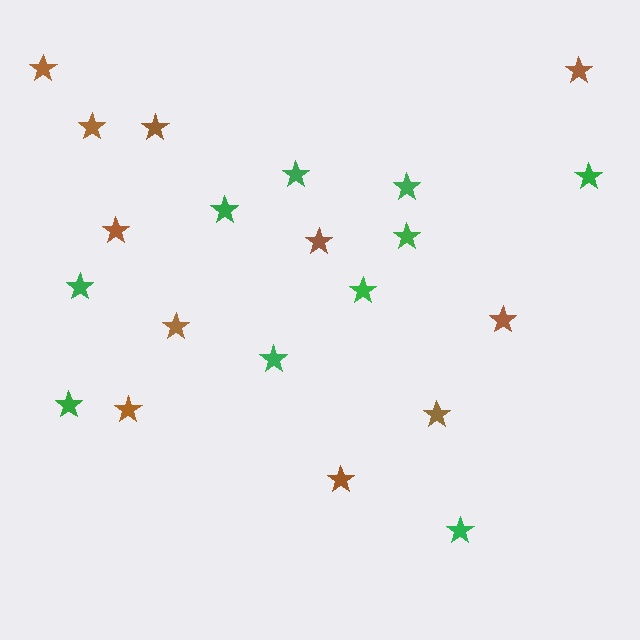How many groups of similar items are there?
There are 2 groups: one group of green stars (10) and one group of brown stars (11).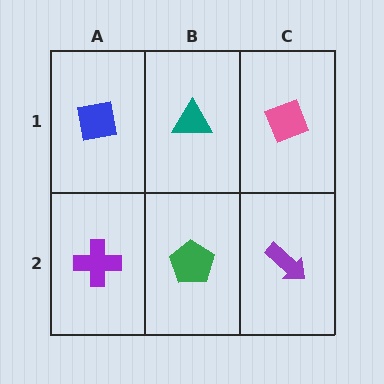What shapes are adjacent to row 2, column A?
A blue square (row 1, column A), a green pentagon (row 2, column B).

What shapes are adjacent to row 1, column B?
A green pentagon (row 2, column B), a blue square (row 1, column A), a pink diamond (row 1, column C).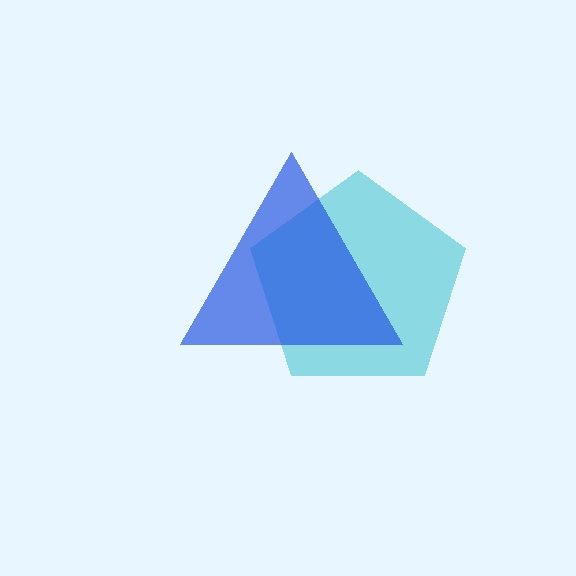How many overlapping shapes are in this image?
There are 2 overlapping shapes in the image.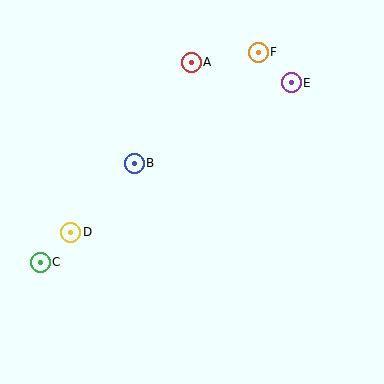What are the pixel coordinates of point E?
Point E is at (291, 83).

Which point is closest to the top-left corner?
Point A is closest to the top-left corner.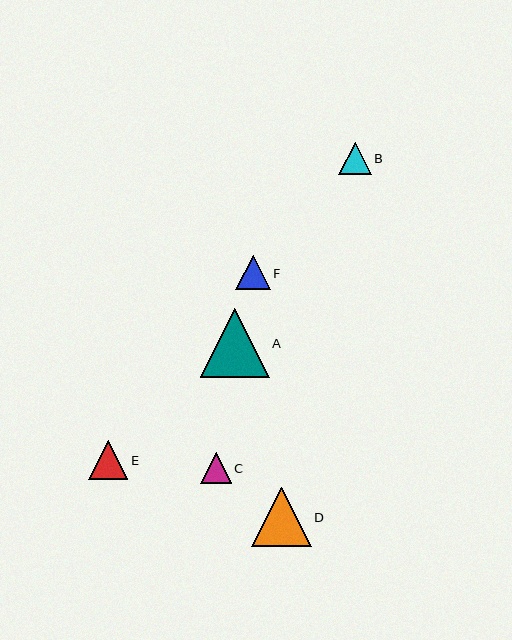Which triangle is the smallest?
Triangle C is the smallest with a size of approximately 31 pixels.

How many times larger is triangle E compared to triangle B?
Triangle E is approximately 1.2 times the size of triangle B.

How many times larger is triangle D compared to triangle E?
Triangle D is approximately 1.5 times the size of triangle E.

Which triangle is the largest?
Triangle A is the largest with a size of approximately 69 pixels.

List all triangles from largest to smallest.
From largest to smallest: A, D, E, F, B, C.